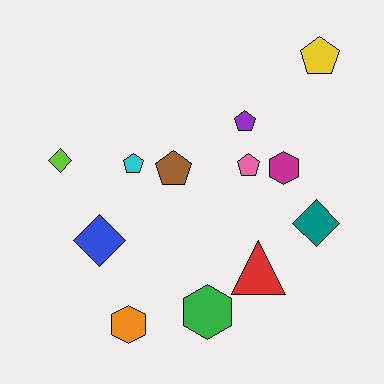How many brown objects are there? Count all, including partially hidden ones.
There is 1 brown object.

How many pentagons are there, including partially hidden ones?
There are 5 pentagons.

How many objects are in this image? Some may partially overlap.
There are 12 objects.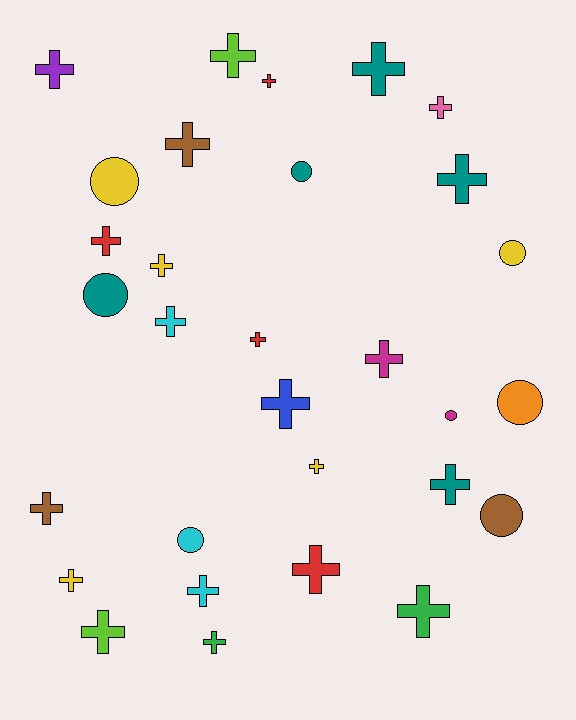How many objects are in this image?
There are 30 objects.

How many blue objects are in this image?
There is 1 blue object.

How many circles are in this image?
There are 8 circles.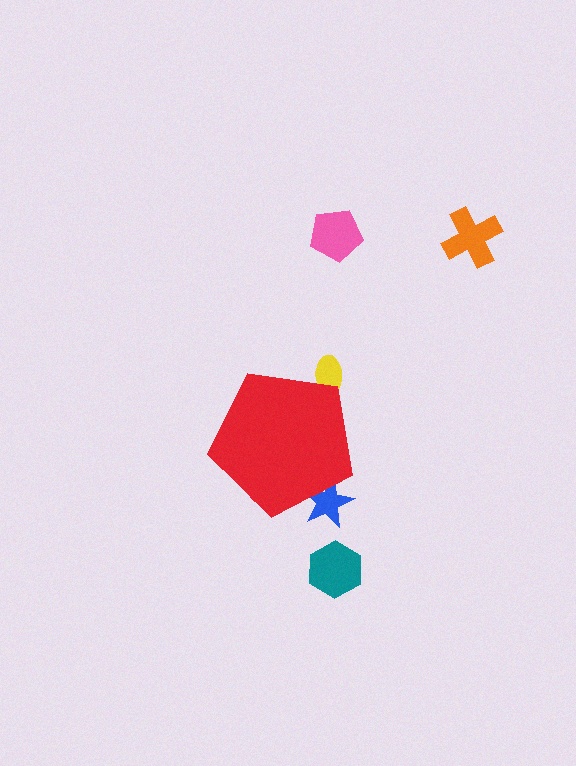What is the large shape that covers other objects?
A red pentagon.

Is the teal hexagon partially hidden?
No, the teal hexagon is fully visible.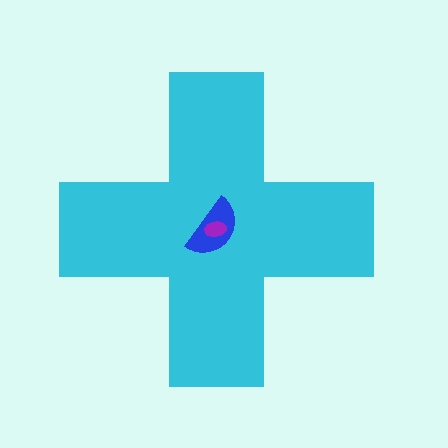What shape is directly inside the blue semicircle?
The purple ellipse.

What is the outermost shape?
The cyan cross.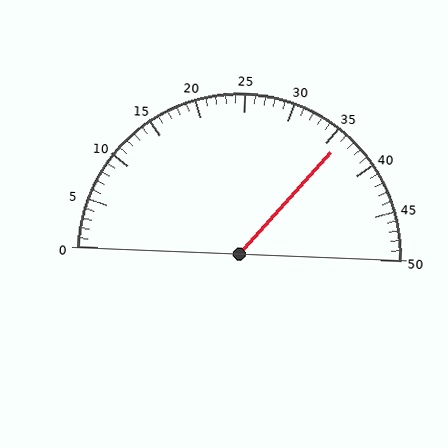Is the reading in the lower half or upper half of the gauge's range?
The reading is in the upper half of the range (0 to 50).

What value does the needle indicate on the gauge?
The needle indicates approximately 36.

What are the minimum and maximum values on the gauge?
The gauge ranges from 0 to 50.